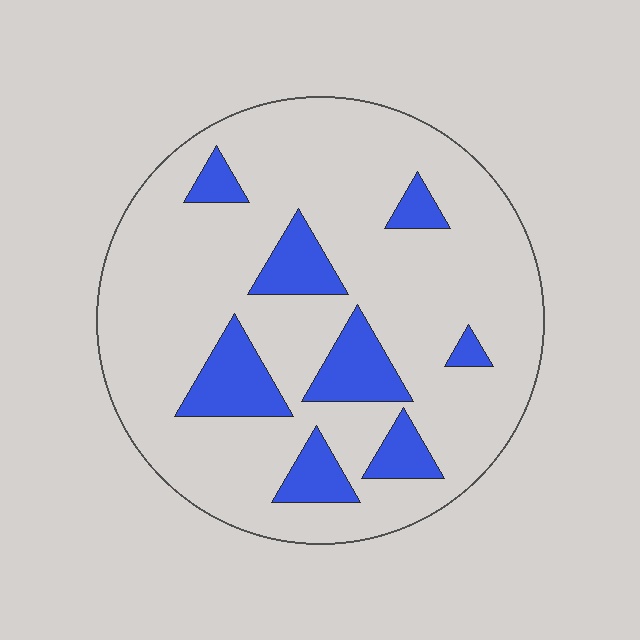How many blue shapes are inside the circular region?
8.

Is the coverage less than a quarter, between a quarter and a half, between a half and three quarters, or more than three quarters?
Less than a quarter.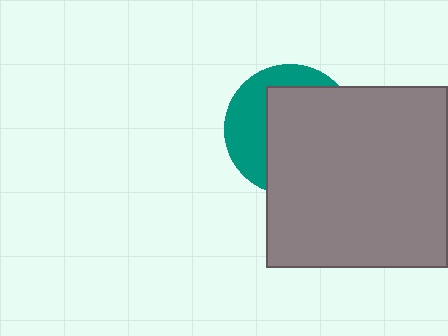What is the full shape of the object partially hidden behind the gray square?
The partially hidden object is a teal circle.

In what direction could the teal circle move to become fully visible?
The teal circle could move left. That would shift it out from behind the gray square entirely.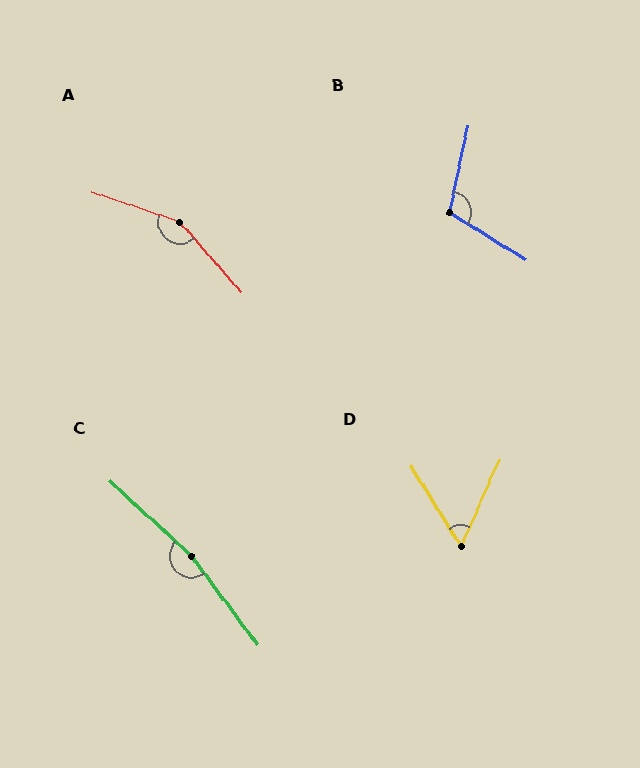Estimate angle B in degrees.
Approximately 109 degrees.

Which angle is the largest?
C, at approximately 169 degrees.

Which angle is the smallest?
D, at approximately 56 degrees.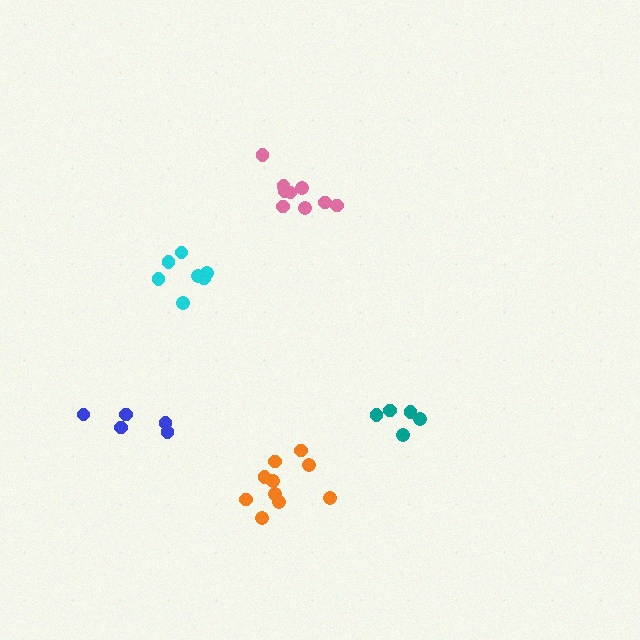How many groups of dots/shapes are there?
There are 5 groups.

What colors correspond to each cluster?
The clusters are colored: teal, cyan, pink, blue, orange.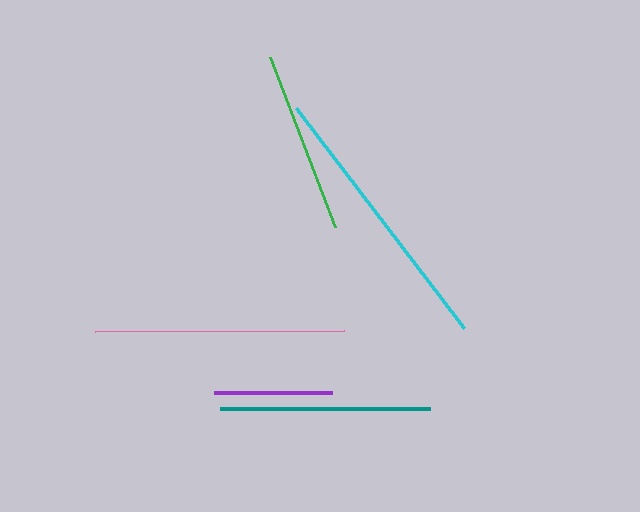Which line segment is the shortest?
The purple line is the shortest at approximately 118 pixels.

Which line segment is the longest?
The cyan line is the longest at approximately 277 pixels.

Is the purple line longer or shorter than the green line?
The green line is longer than the purple line.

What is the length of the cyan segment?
The cyan segment is approximately 277 pixels long.